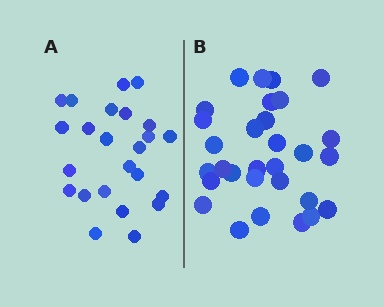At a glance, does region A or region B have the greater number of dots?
Region B (the right region) has more dots.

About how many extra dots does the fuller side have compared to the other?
Region B has about 6 more dots than region A.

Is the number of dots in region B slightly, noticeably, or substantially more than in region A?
Region B has noticeably more, but not dramatically so. The ratio is roughly 1.2 to 1.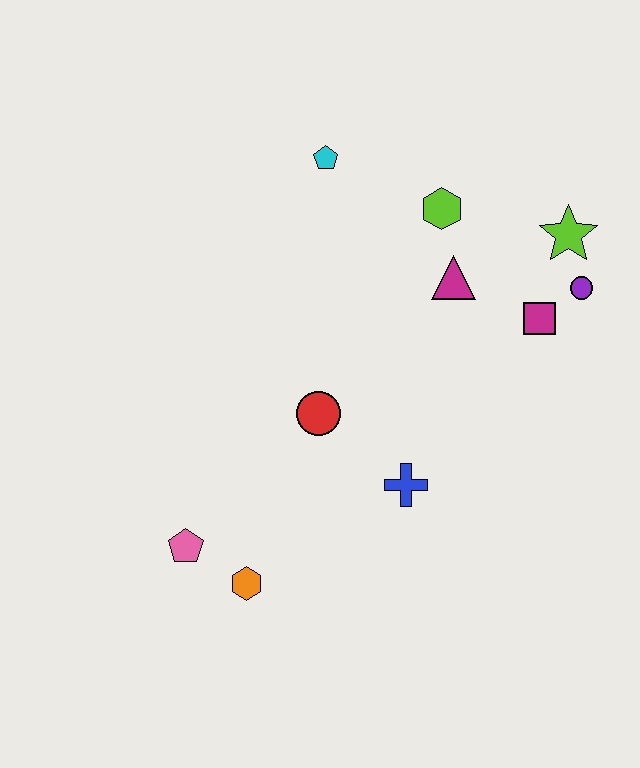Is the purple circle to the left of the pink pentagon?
No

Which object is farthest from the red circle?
The lime star is farthest from the red circle.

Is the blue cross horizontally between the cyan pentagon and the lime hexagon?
Yes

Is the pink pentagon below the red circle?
Yes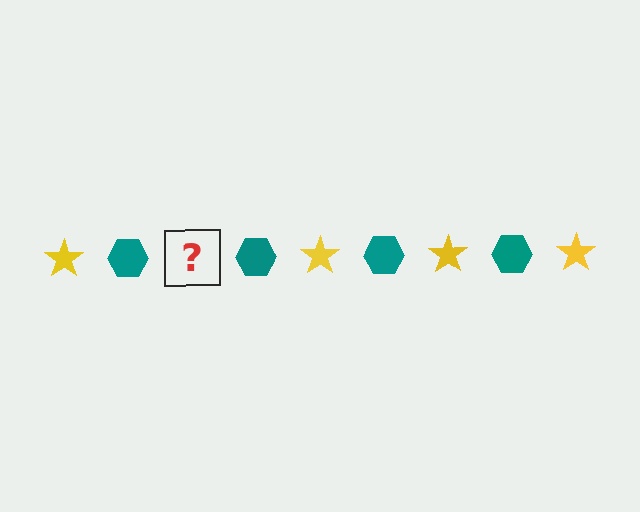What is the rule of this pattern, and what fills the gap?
The rule is that the pattern alternates between yellow star and teal hexagon. The gap should be filled with a yellow star.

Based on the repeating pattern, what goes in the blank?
The blank should be a yellow star.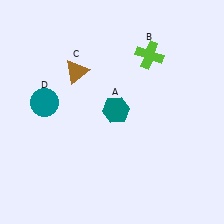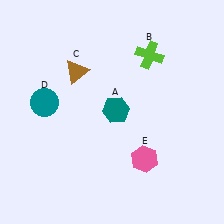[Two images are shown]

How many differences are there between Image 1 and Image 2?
There is 1 difference between the two images.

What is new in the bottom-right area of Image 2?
A pink hexagon (E) was added in the bottom-right area of Image 2.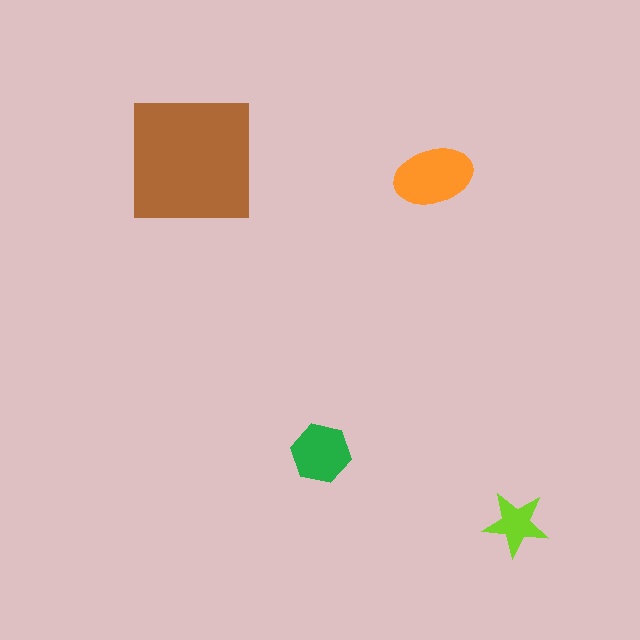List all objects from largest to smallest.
The brown square, the orange ellipse, the green hexagon, the lime star.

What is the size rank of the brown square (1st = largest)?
1st.